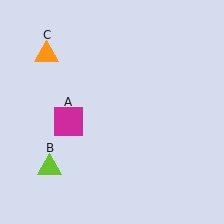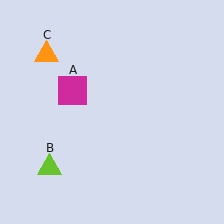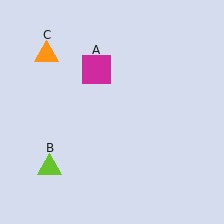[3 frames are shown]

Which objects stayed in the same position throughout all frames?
Lime triangle (object B) and orange triangle (object C) remained stationary.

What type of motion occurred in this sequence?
The magenta square (object A) rotated clockwise around the center of the scene.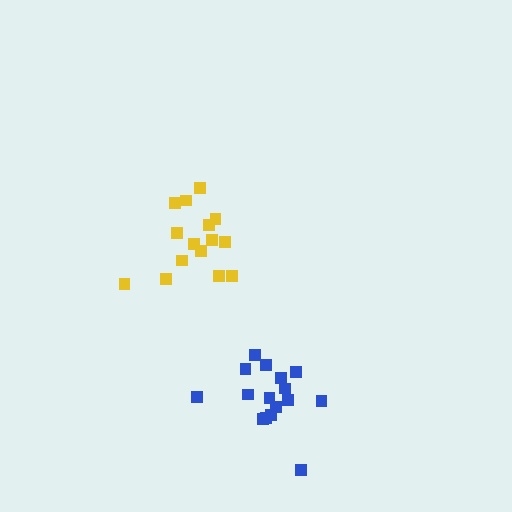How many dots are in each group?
Group 1: 15 dots, Group 2: 16 dots (31 total).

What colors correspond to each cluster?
The clusters are colored: yellow, blue.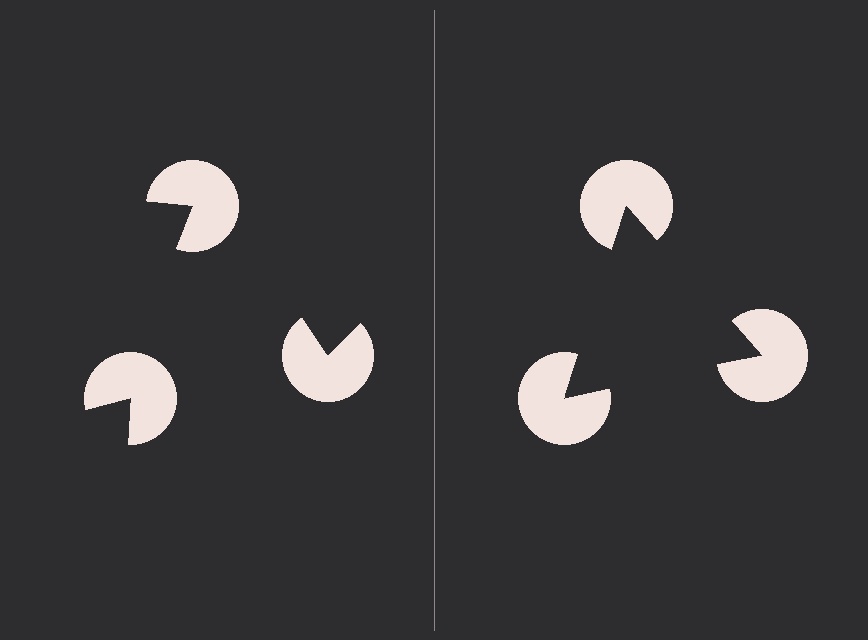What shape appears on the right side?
An illusory triangle.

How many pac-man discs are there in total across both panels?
6 — 3 on each side.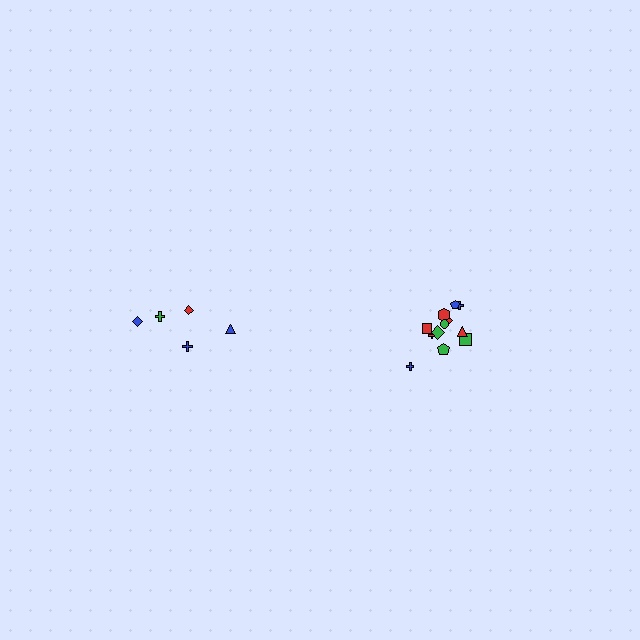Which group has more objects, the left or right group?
The right group.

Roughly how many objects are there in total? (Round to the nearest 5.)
Roughly 15 objects in total.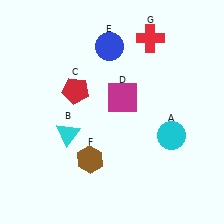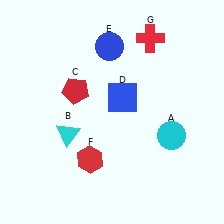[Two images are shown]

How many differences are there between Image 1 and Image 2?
There are 2 differences between the two images.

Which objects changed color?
D changed from magenta to blue. F changed from brown to red.